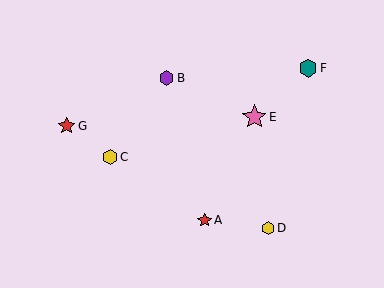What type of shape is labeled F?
Shape F is a teal hexagon.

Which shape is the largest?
The pink star (labeled E) is the largest.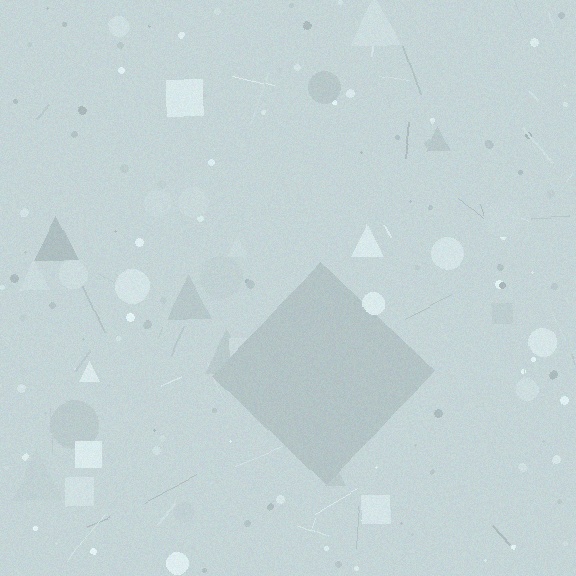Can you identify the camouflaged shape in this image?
The camouflaged shape is a diamond.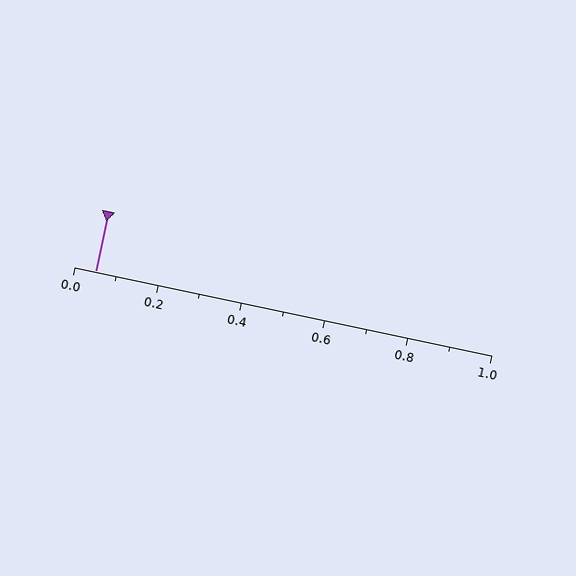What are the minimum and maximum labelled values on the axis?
The axis runs from 0.0 to 1.0.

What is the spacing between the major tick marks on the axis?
The major ticks are spaced 0.2 apart.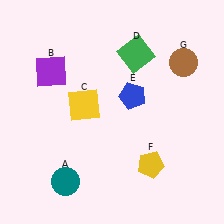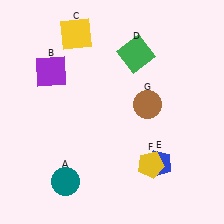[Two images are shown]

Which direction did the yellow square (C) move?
The yellow square (C) moved up.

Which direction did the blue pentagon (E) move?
The blue pentagon (E) moved down.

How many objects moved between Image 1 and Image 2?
3 objects moved between the two images.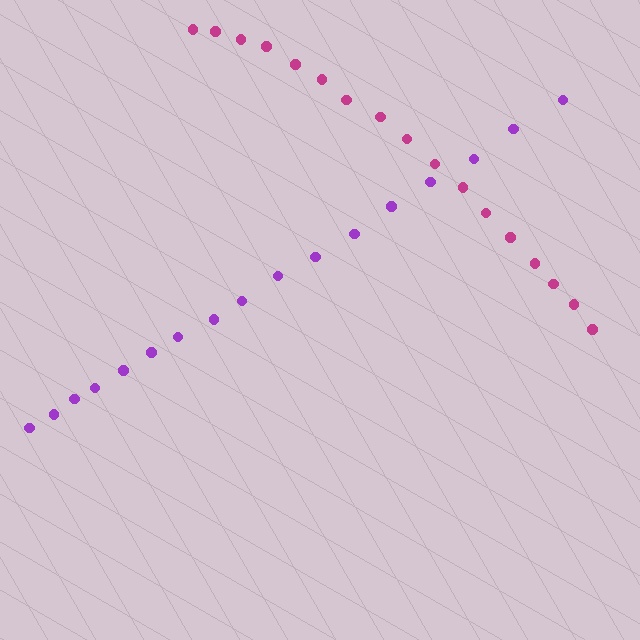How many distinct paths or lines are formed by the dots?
There are 2 distinct paths.